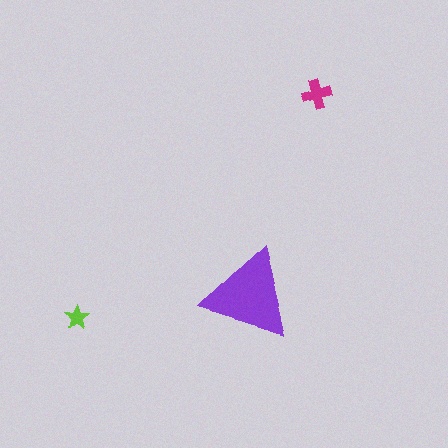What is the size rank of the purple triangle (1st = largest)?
1st.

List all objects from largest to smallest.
The purple triangle, the magenta cross, the lime star.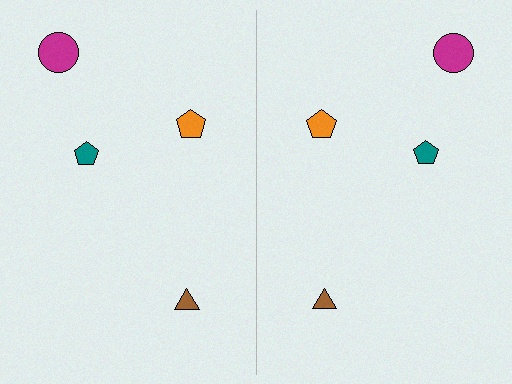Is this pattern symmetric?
Yes, this pattern has bilateral (reflection) symmetry.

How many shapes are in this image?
There are 8 shapes in this image.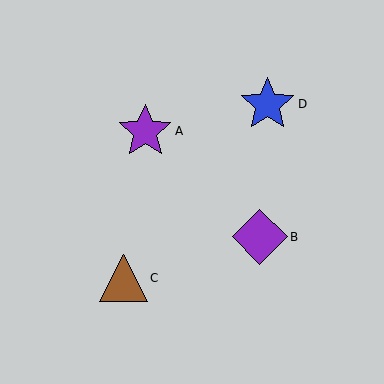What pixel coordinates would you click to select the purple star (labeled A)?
Click at (145, 131) to select the purple star A.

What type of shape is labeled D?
Shape D is a blue star.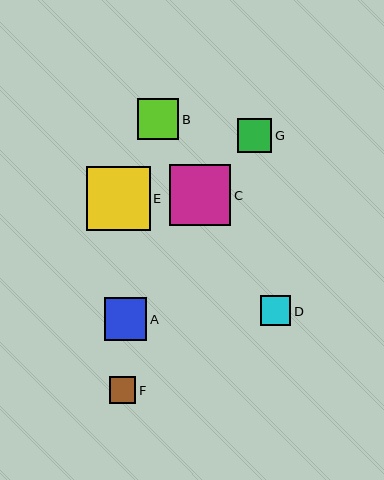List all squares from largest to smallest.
From largest to smallest: E, C, A, B, G, D, F.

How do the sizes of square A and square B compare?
Square A and square B are approximately the same size.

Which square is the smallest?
Square F is the smallest with a size of approximately 26 pixels.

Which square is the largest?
Square E is the largest with a size of approximately 63 pixels.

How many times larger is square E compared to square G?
Square E is approximately 1.9 times the size of square G.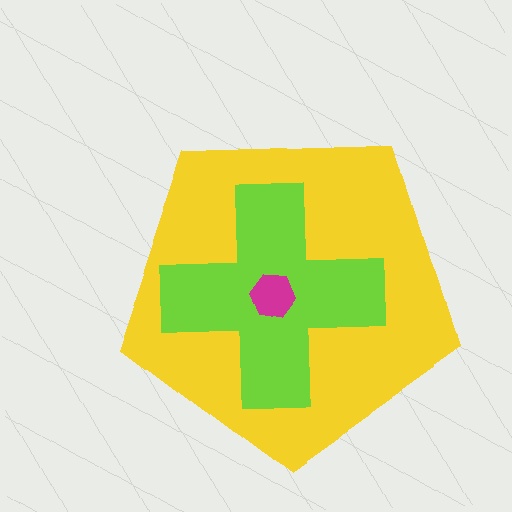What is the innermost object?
The magenta hexagon.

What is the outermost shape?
The yellow pentagon.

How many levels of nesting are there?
3.